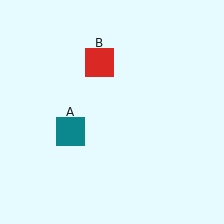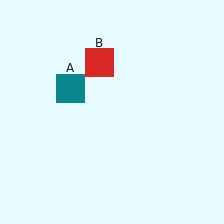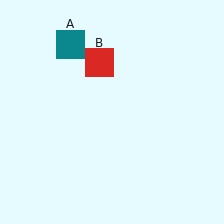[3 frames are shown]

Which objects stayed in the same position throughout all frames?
Red square (object B) remained stationary.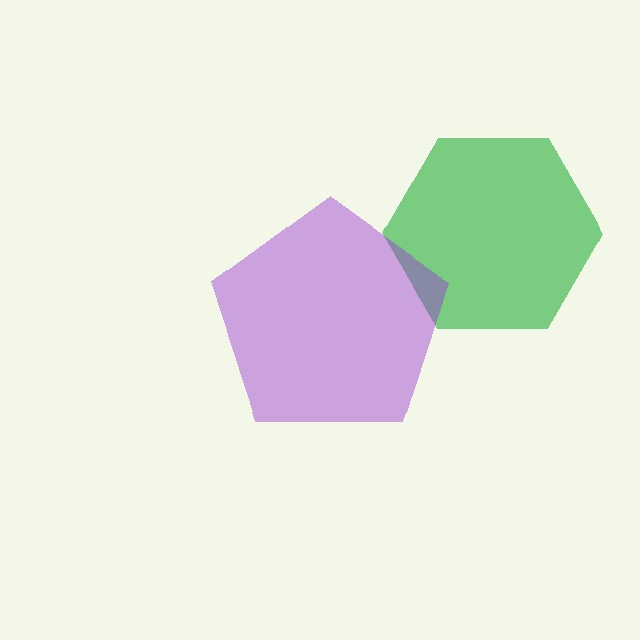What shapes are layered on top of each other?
The layered shapes are: a green hexagon, a purple pentagon.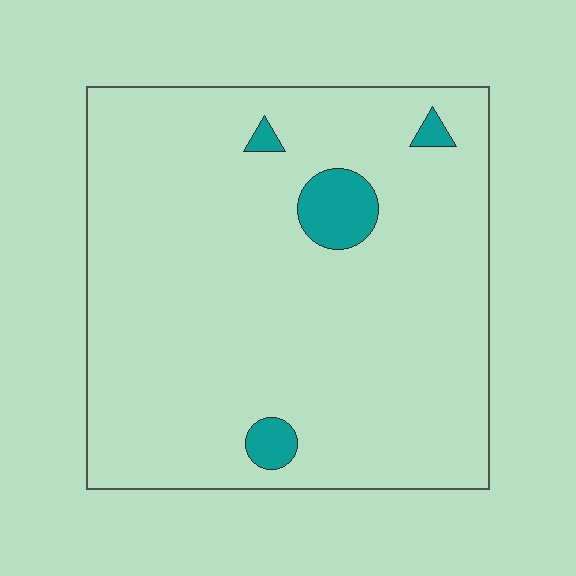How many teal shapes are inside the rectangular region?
4.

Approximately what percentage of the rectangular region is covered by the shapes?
Approximately 5%.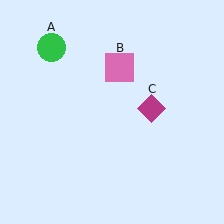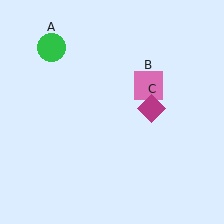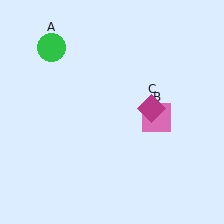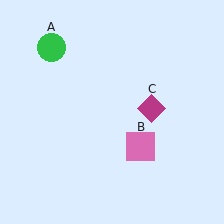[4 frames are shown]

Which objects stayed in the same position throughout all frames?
Green circle (object A) and magenta diamond (object C) remained stationary.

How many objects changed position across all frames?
1 object changed position: pink square (object B).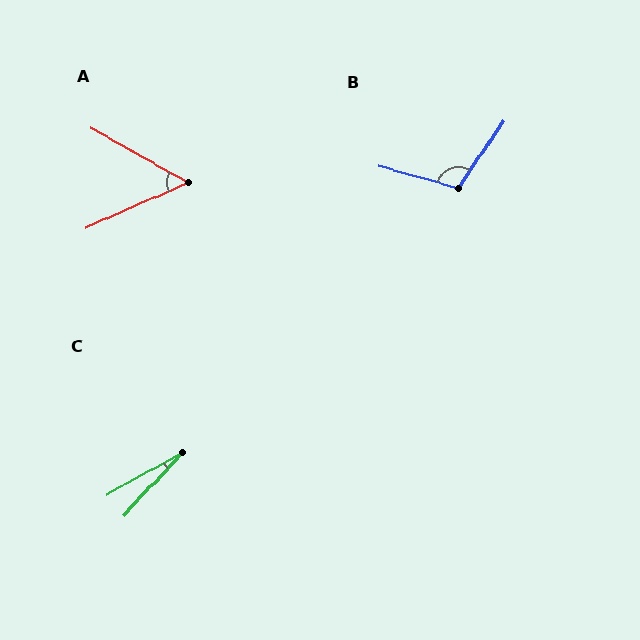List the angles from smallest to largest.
C (18°), A (53°), B (109°).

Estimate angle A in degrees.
Approximately 53 degrees.